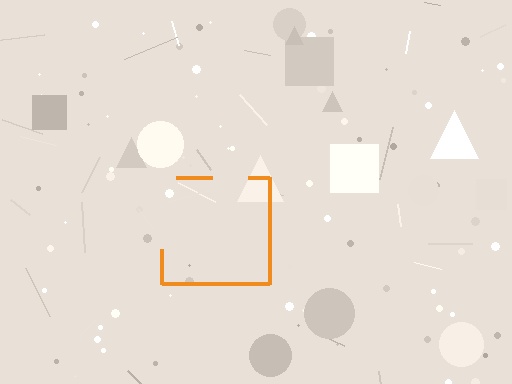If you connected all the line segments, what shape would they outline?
They would outline a square.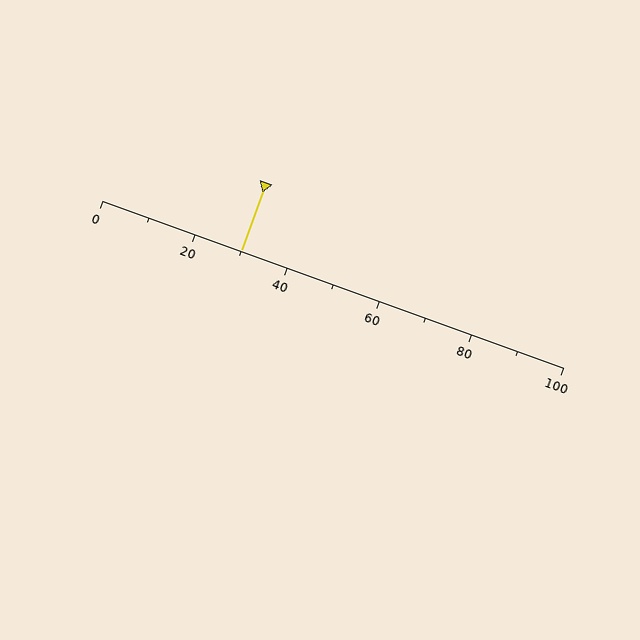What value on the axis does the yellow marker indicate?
The marker indicates approximately 30.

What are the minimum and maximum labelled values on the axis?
The axis runs from 0 to 100.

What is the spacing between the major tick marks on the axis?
The major ticks are spaced 20 apart.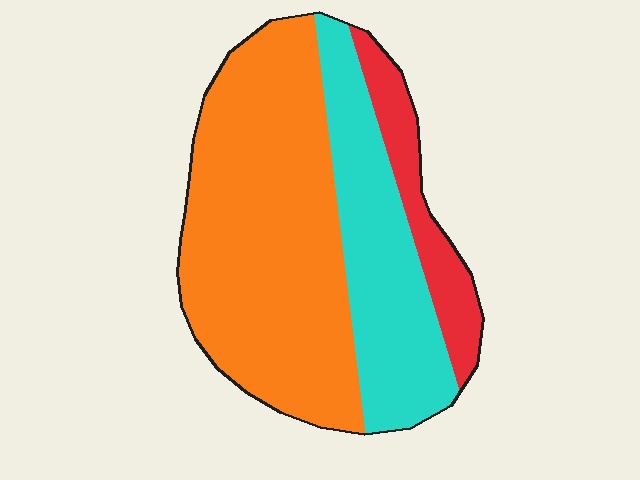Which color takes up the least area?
Red, at roughly 15%.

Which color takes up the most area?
Orange, at roughly 60%.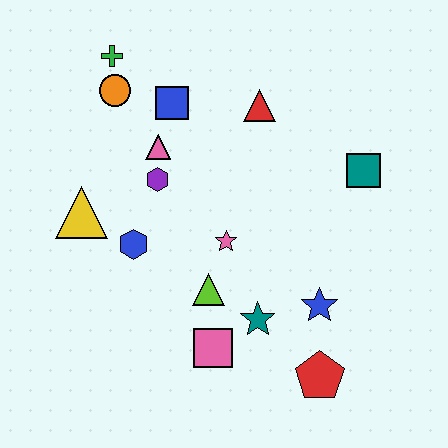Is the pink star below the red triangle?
Yes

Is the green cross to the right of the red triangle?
No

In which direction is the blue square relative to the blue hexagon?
The blue square is above the blue hexagon.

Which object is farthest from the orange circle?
The red pentagon is farthest from the orange circle.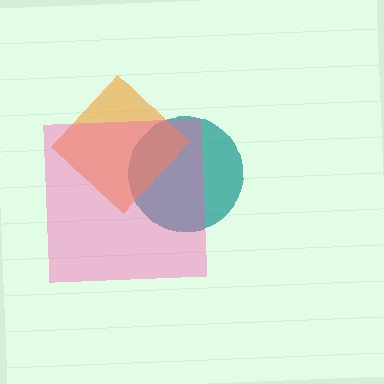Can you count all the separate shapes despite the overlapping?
Yes, there are 3 separate shapes.